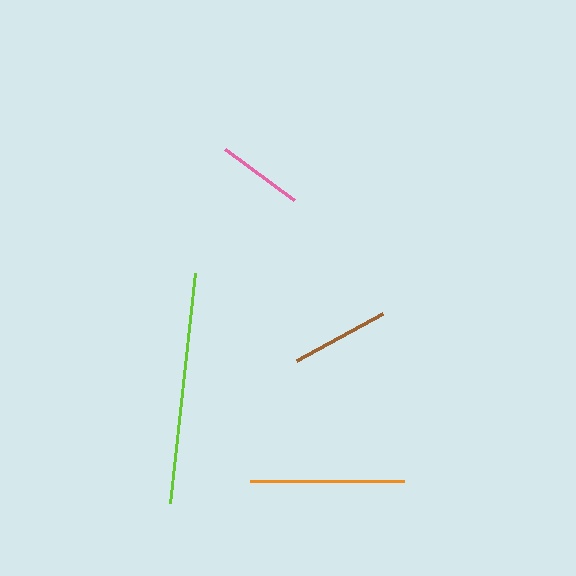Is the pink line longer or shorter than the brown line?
The brown line is longer than the pink line.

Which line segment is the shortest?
The pink line is the shortest at approximately 85 pixels.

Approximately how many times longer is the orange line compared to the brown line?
The orange line is approximately 1.6 times the length of the brown line.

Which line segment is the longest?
The lime line is the longest at approximately 232 pixels.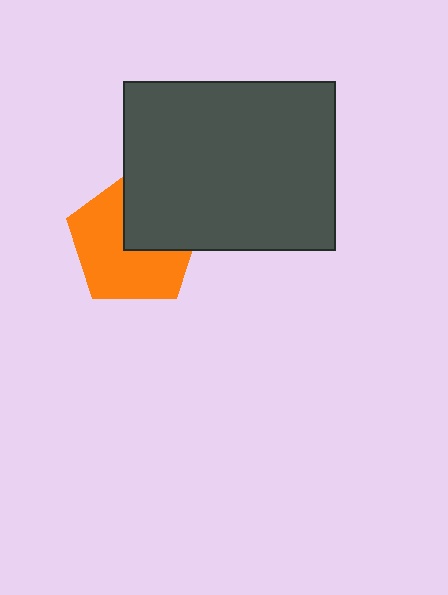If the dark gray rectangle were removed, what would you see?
You would see the complete orange pentagon.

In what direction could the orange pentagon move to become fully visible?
The orange pentagon could move toward the lower-left. That would shift it out from behind the dark gray rectangle entirely.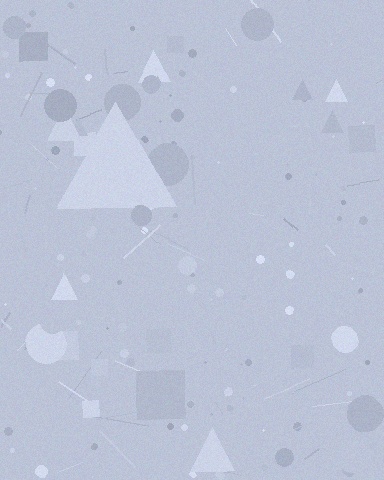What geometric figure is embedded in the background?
A triangle is embedded in the background.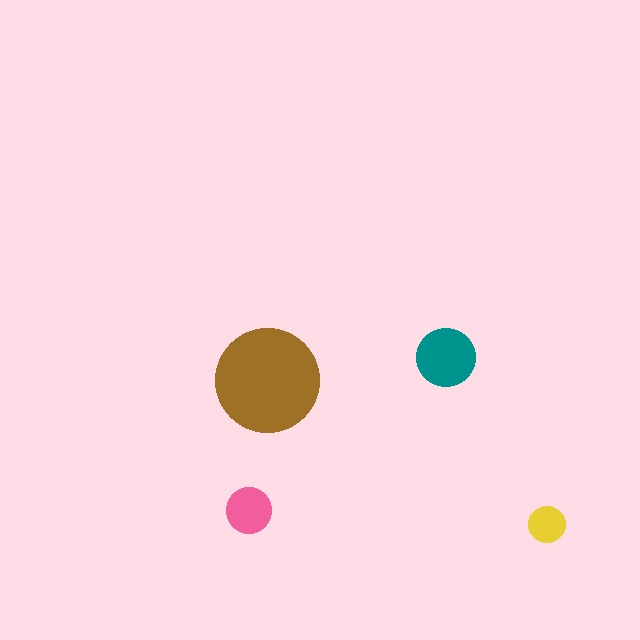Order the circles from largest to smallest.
the brown one, the teal one, the pink one, the yellow one.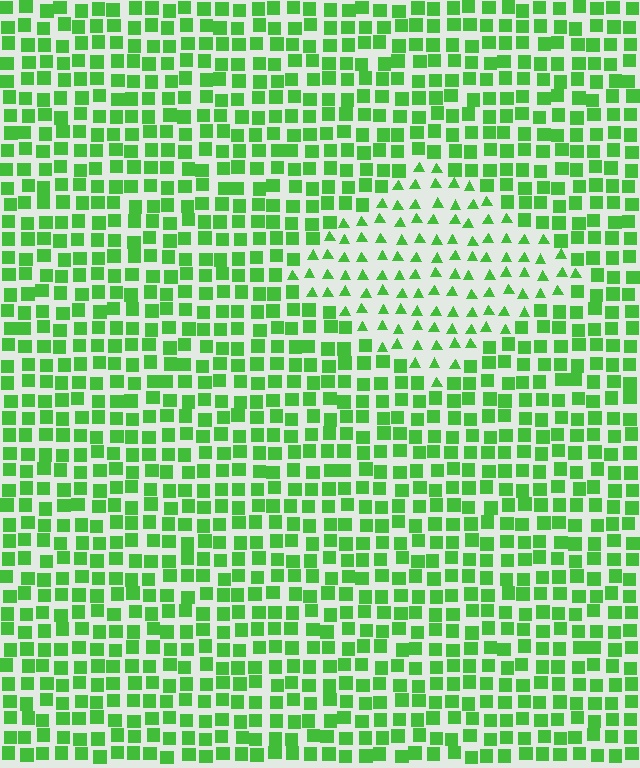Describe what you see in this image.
The image is filled with small green elements arranged in a uniform grid. A diamond-shaped region contains triangles, while the surrounding area contains squares. The boundary is defined purely by the change in element shape.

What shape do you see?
I see a diamond.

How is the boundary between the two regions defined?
The boundary is defined by a change in element shape: triangles inside vs. squares outside. All elements share the same color and spacing.